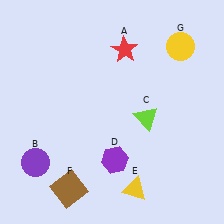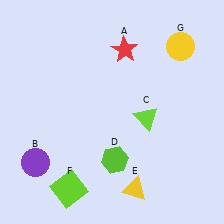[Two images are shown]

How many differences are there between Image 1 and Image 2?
There are 2 differences between the two images.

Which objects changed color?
D changed from purple to lime. F changed from brown to lime.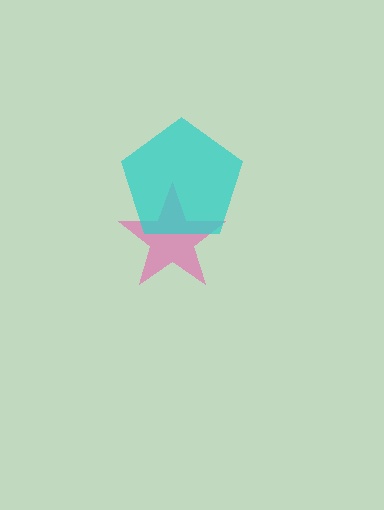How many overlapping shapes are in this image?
There are 2 overlapping shapes in the image.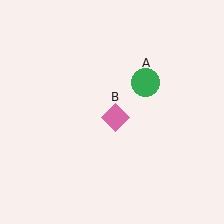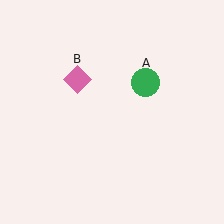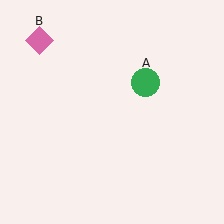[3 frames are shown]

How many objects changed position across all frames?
1 object changed position: pink diamond (object B).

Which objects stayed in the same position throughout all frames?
Green circle (object A) remained stationary.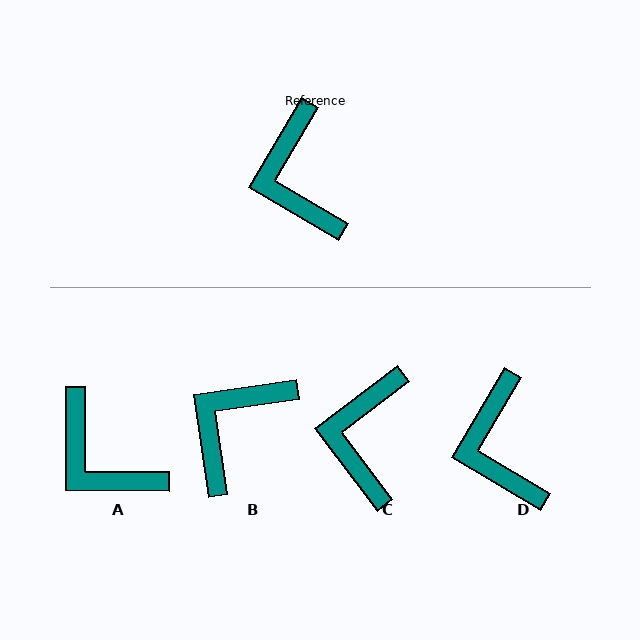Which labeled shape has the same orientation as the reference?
D.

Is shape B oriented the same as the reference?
No, it is off by about 51 degrees.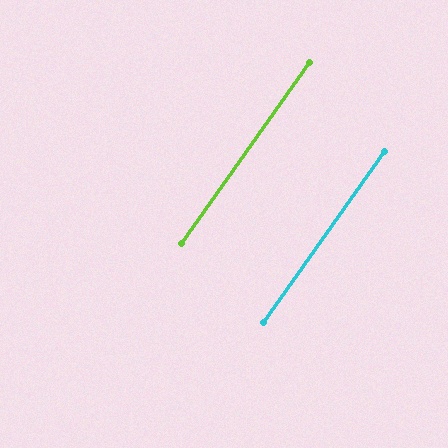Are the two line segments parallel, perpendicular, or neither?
Parallel — their directions differ by only 0.2°.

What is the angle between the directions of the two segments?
Approximately 0 degrees.